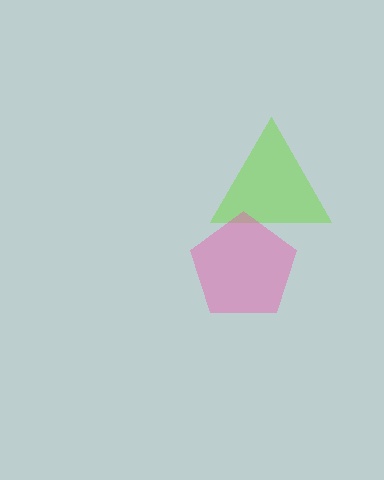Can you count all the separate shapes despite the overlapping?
Yes, there are 2 separate shapes.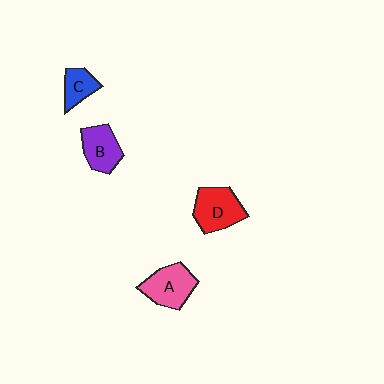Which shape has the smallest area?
Shape C (blue).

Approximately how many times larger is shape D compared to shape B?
Approximately 1.2 times.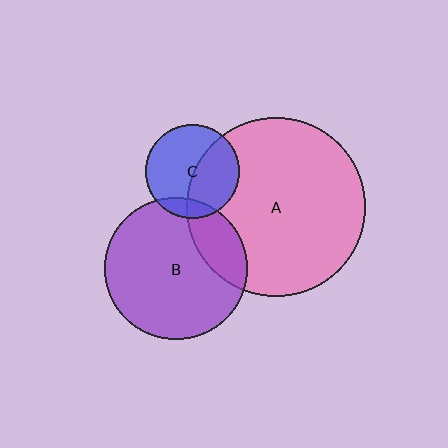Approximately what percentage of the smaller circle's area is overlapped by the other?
Approximately 40%.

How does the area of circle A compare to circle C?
Approximately 3.6 times.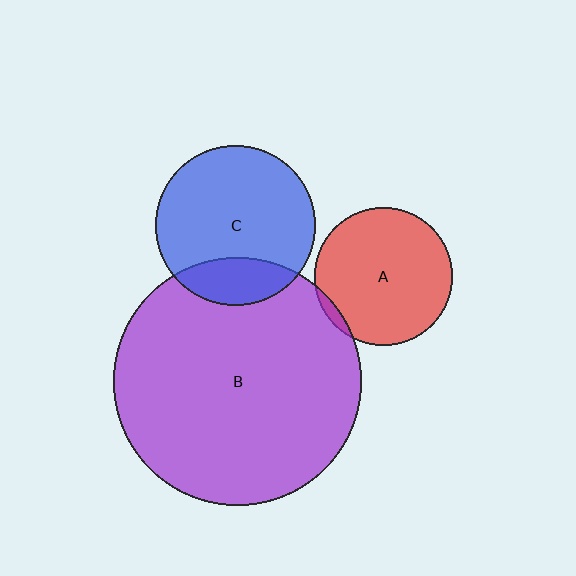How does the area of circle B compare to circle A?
Approximately 3.2 times.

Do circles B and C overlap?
Yes.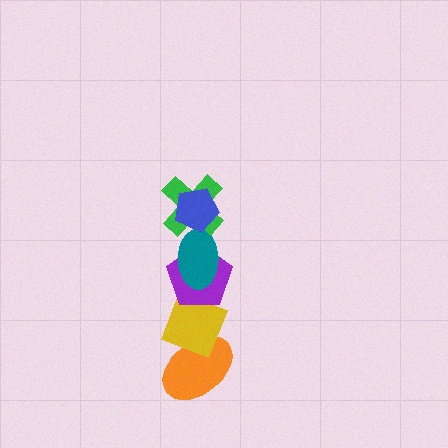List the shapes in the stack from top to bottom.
From top to bottom: the blue pentagon, the green cross, the teal ellipse, the purple pentagon, the yellow diamond, the orange ellipse.